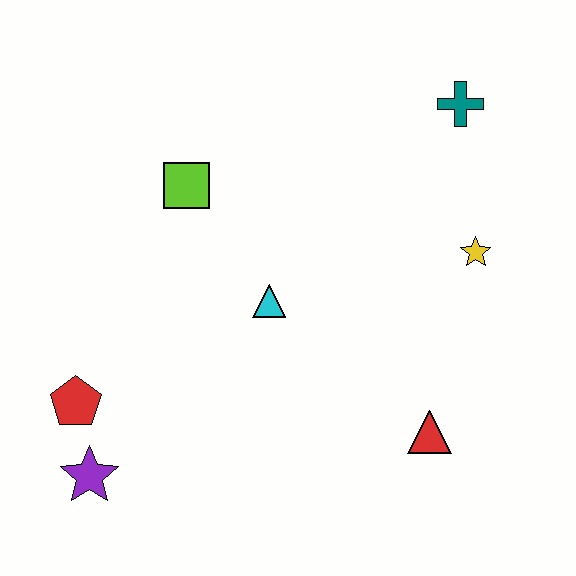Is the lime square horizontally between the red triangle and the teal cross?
No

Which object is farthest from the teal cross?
The purple star is farthest from the teal cross.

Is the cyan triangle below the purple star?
No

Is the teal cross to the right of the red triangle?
Yes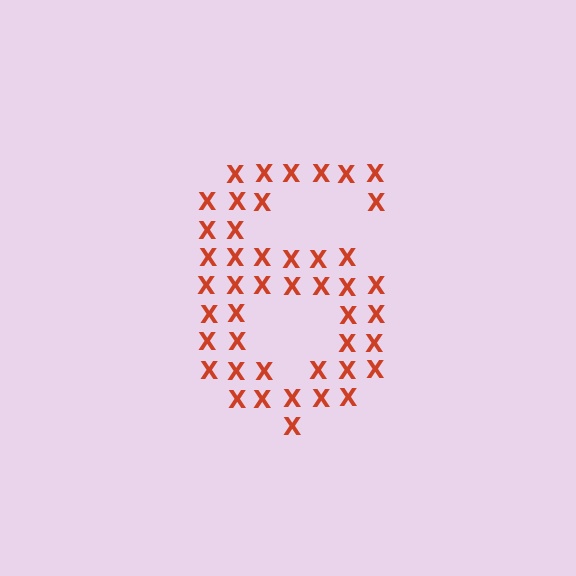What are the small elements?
The small elements are letter X's.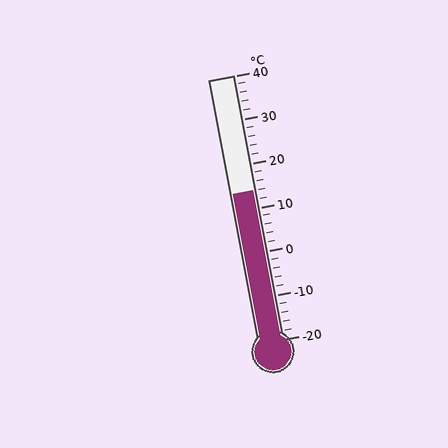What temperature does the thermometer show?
The thermometer shows approximately 14°C.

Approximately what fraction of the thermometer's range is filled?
The thermometer is filled to approximately 55% of its range.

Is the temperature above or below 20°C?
The temperature is below 20°C.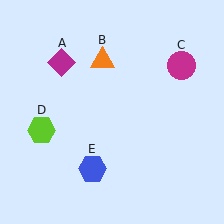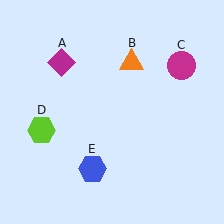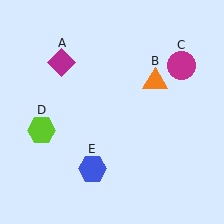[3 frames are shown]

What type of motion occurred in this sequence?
The orange triangle (object B) rotated clockwise around the center of the scene.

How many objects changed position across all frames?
1 object changed position: orange triangle (object B).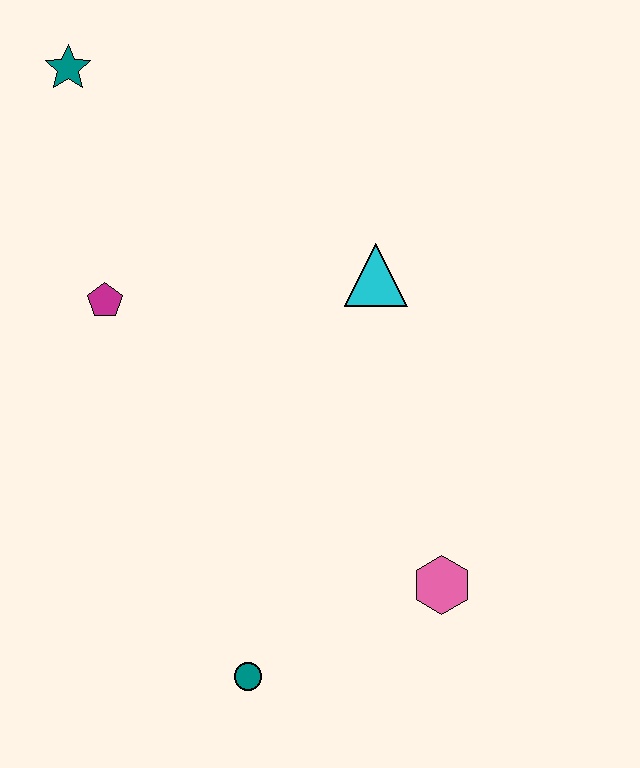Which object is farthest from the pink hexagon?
The teal star is farthest from the pink hexagon.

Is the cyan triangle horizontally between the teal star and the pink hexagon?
Yes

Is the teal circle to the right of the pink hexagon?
No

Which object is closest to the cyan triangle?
The magenta pentagon is closest to the cyan triangle.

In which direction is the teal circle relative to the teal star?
The teal circle is below the teal star.